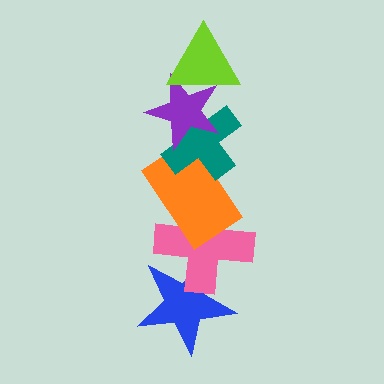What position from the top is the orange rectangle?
The orange rectangle is 4th from the top.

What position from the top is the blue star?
The blue star is 6th from the top.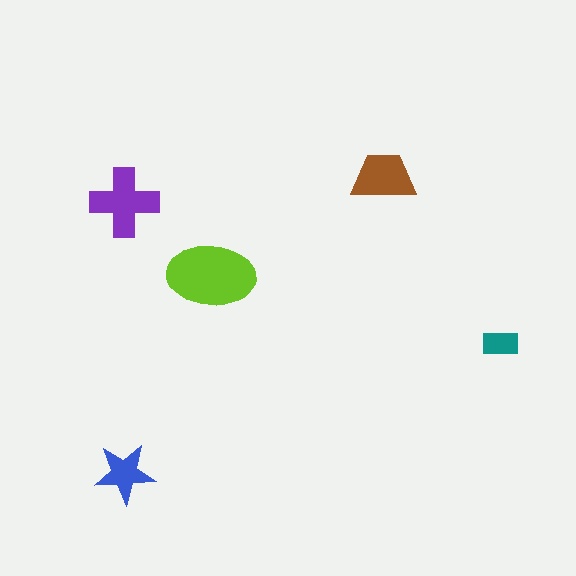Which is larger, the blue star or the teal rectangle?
The blue star.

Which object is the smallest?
The teal rectangle.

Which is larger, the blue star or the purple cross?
The purple cross.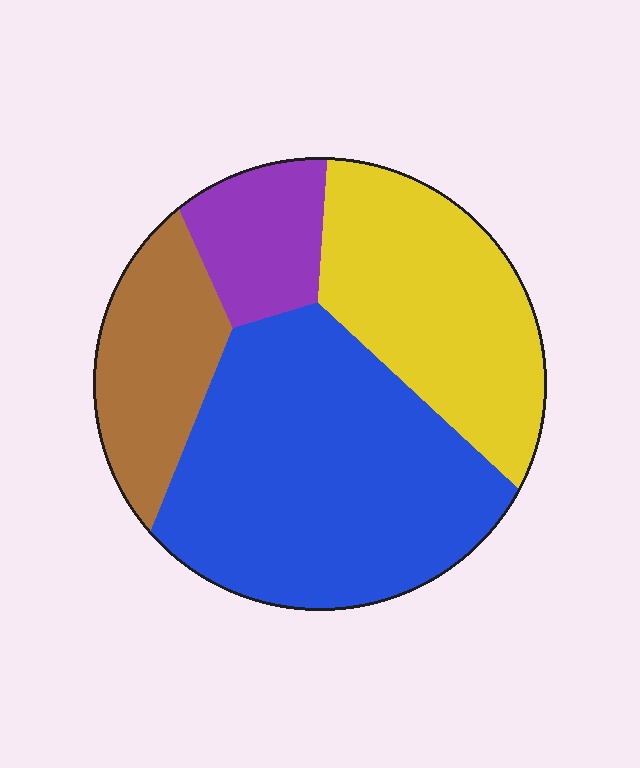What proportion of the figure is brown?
Brown takes up less than a quarter of the figure.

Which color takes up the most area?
Blue, at roughly 45%.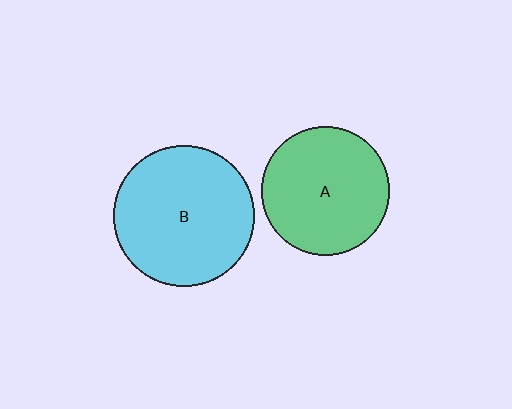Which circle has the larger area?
Circle B (cyan).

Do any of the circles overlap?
No, none of the circles overlap.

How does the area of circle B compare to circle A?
Approximately 1.2 times.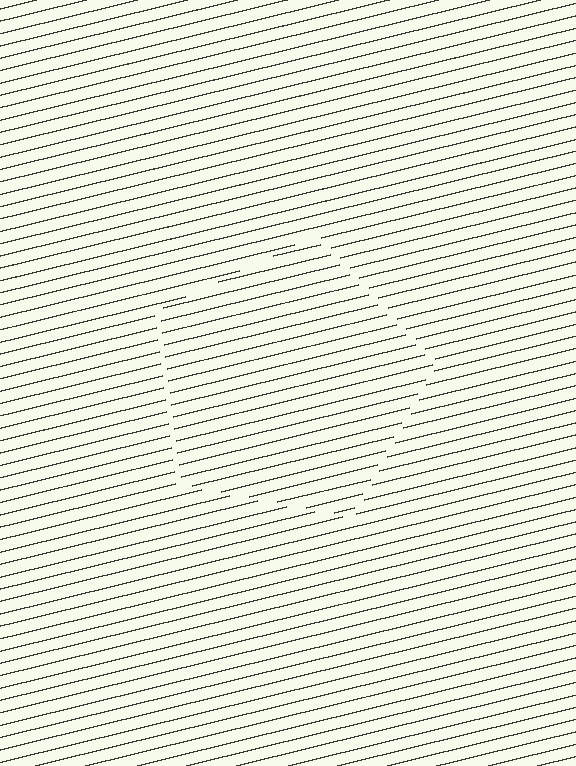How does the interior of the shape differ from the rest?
The interior of the shape contains the same grating, shifted by half a period — the contour is defined by the phase discontinuity where line-ends from the inner and outer gratings abut.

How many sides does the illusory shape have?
5 sides — the line-ends trace a pentagon.